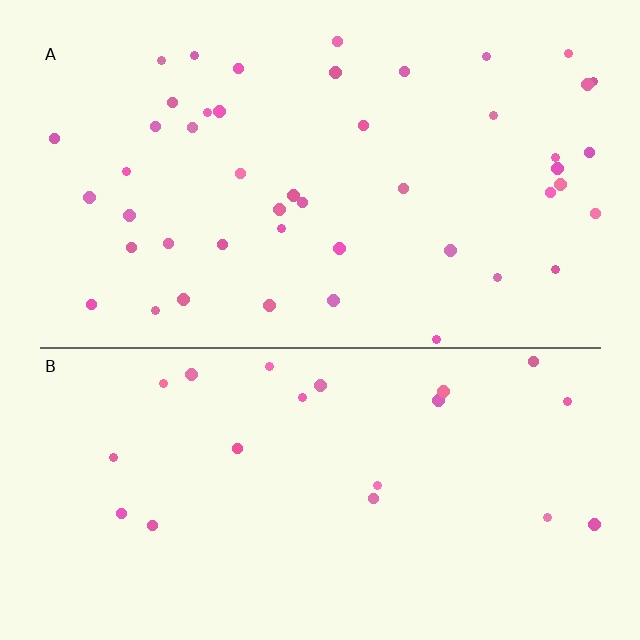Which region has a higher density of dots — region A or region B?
A (the top).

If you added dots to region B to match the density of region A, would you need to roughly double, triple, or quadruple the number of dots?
Approximately double.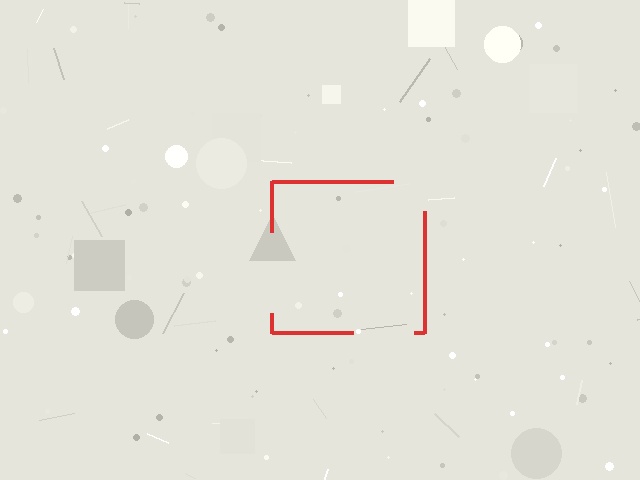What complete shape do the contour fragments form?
The contour fragments form a square.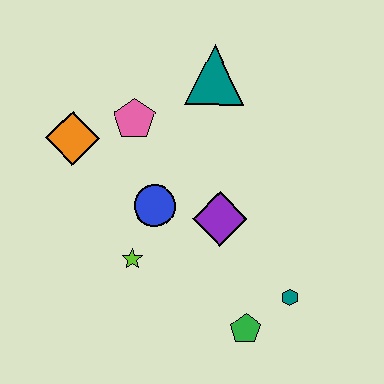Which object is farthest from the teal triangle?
The green pentagon is farthest from the teal triangle.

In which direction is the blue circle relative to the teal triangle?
The blue circle is below the teal triangle.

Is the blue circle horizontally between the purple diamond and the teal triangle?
No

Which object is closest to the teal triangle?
The pink pentagon is closest to the teal triangle.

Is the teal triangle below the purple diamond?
No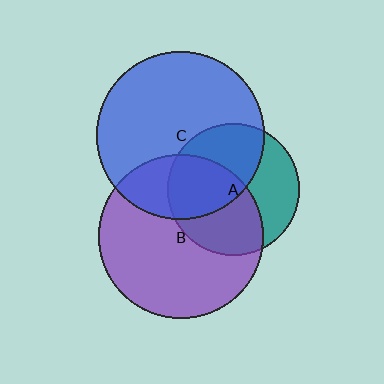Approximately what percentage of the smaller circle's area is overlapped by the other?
Approximately 50%.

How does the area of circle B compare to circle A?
Approximately 1.6 times.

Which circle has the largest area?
Circle C (blue).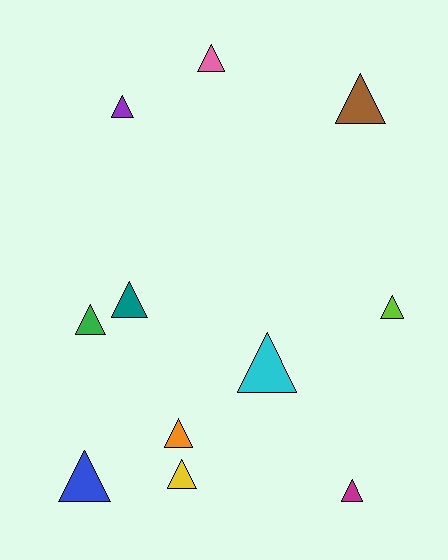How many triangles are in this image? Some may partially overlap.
There are 11 triangles.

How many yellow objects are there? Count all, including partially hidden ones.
There is 1 yellow object.